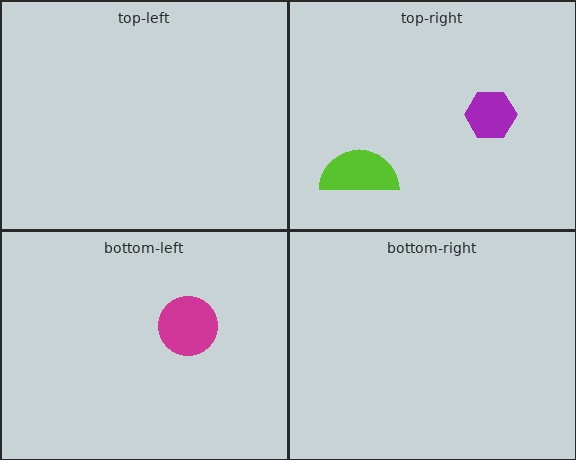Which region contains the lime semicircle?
The top-right region.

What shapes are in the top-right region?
The purple hexagon, the lime semicircle.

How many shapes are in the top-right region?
2.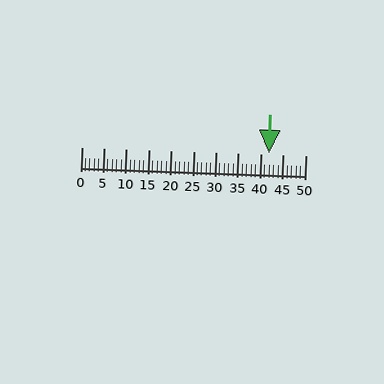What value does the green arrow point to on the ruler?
The green arrow points to approximately 42.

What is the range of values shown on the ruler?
The ruler shows values from 0 to 50.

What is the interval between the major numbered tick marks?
The major tick marks are spaced 5 units apart.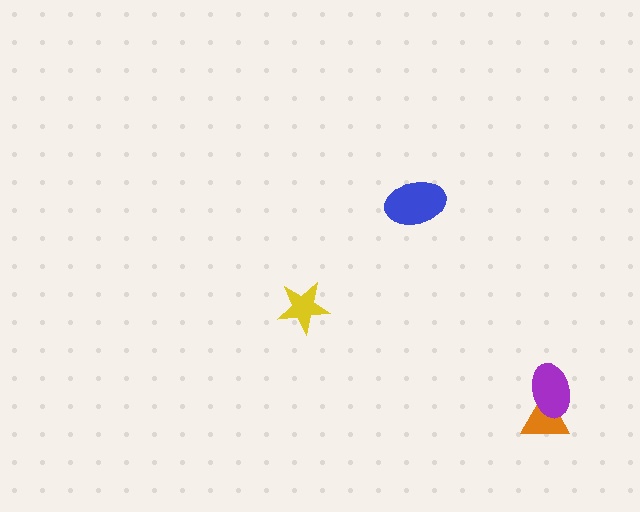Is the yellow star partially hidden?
No, no other shape covers it.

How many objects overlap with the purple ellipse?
1 object overlaps with the purple ellipse.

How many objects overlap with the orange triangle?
1 object overlaps with the orange triangle.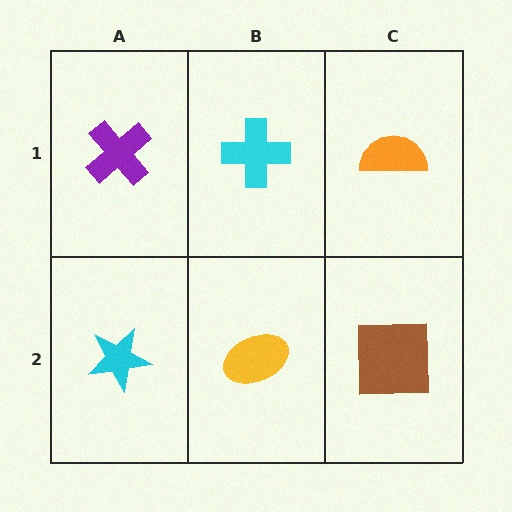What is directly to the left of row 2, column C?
A yellow ellipse.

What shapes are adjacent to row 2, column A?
A purple cross (row 1, column A), a yellow ellipse (row 2, column B).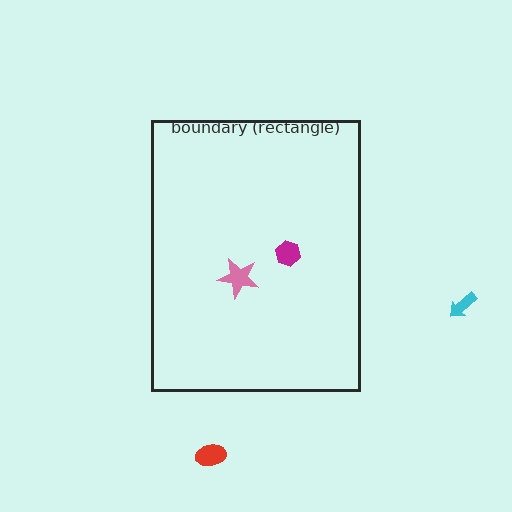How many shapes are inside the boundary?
2 inside, 2 outside.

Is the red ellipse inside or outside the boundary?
Outside.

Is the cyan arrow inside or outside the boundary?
Outside.